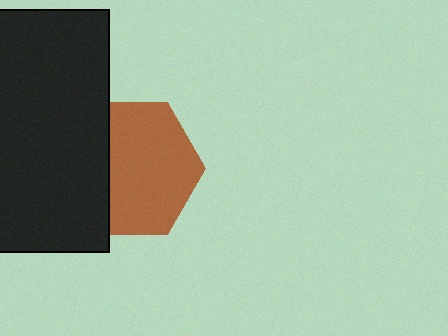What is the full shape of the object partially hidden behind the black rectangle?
The partially hidden object is a brown hexagon.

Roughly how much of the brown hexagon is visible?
Most of it is visible (roughly 67%).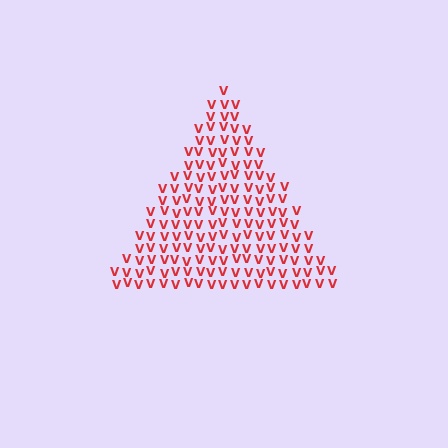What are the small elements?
The small elements are letter V's.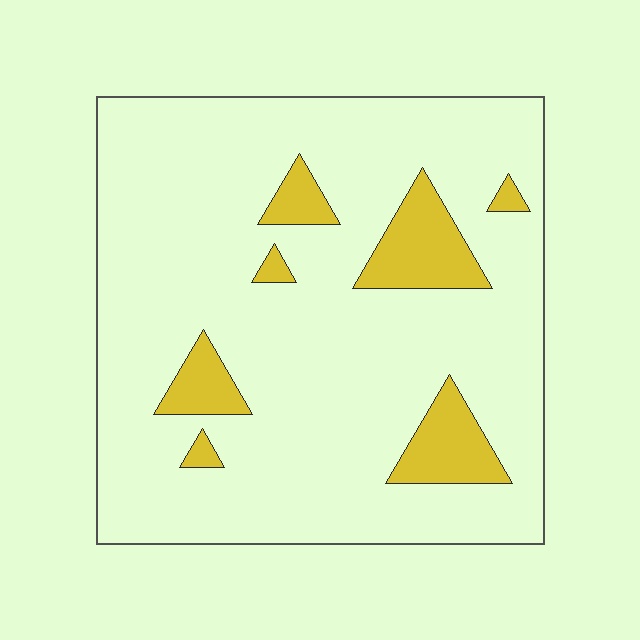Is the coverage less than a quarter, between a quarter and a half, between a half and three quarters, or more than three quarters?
Less than a quarter.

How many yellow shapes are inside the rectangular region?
7.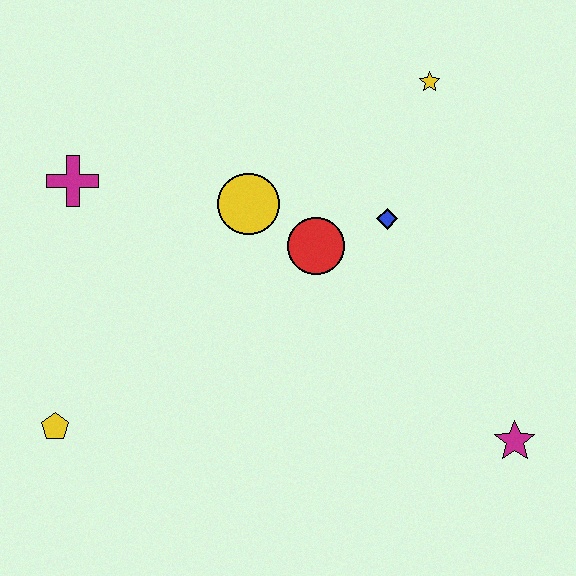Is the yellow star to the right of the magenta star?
No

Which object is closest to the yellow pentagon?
The magenta cross is closest to the yellow pentagon.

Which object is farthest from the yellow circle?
The magenta star is farthest from the yellow circle.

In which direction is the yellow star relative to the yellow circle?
The yellow star is to the right of the yellow circle.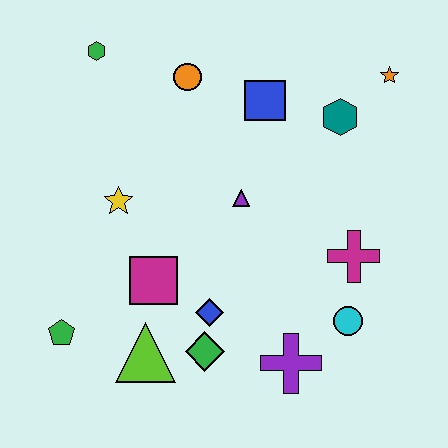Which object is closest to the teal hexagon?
The orange star is closest to the teal hexagon.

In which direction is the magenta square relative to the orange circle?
The magenta square is below the orange circle.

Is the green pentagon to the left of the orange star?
Yes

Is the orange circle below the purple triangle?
No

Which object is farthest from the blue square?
The green pentagon is farthest from the blue square.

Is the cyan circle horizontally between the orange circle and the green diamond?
No